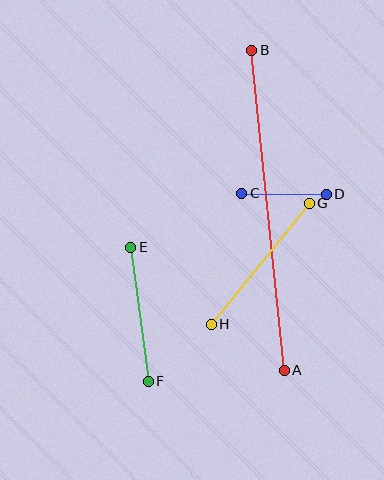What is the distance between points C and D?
The distance is approximately 84 pixels.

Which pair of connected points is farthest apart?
Points A and B are farthest apart.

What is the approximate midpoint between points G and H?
The midpoint is at approximately (260, 264) pixels.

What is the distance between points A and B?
The distance is approximately 322 pixels.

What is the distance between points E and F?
The distance is approximately 135 pixels.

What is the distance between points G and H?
The distance is approximately 155 pixels.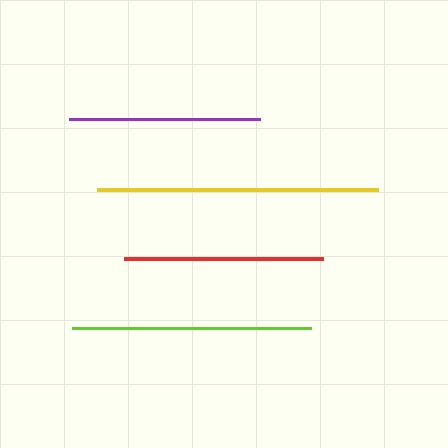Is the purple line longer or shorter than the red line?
The red line is longer than the purple line.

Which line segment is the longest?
The yellow line is the longest at approximately 281 pixels.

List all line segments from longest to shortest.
From longest to shortest: yellow, lime, red, purple.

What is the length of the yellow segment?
The yellow segment is approximately 281 pixels long.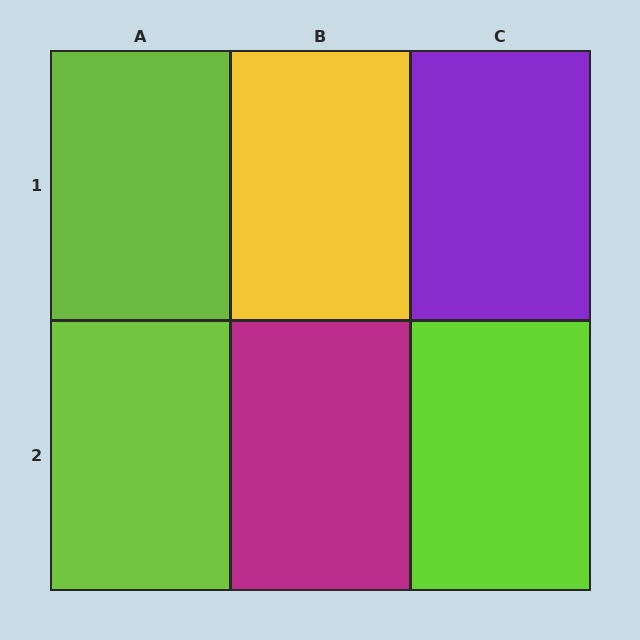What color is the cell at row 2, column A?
Lime.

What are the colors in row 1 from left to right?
Lime, yellow, purple.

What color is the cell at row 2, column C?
Lime.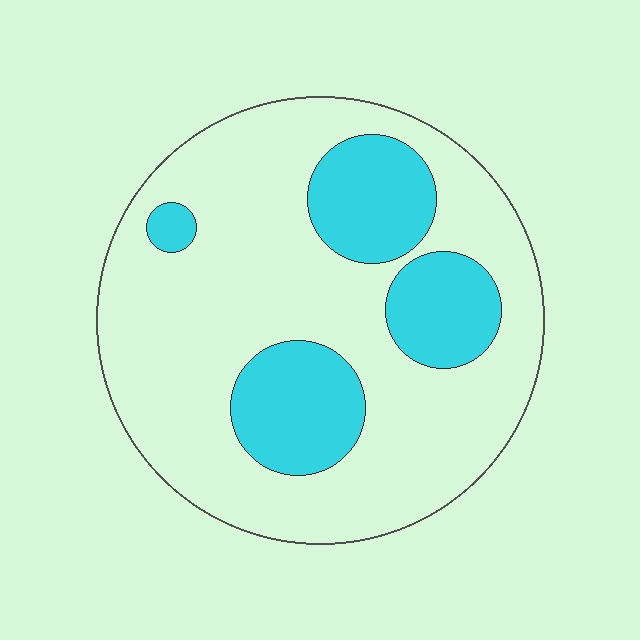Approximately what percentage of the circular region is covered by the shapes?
Approximately 25%.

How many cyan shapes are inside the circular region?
4.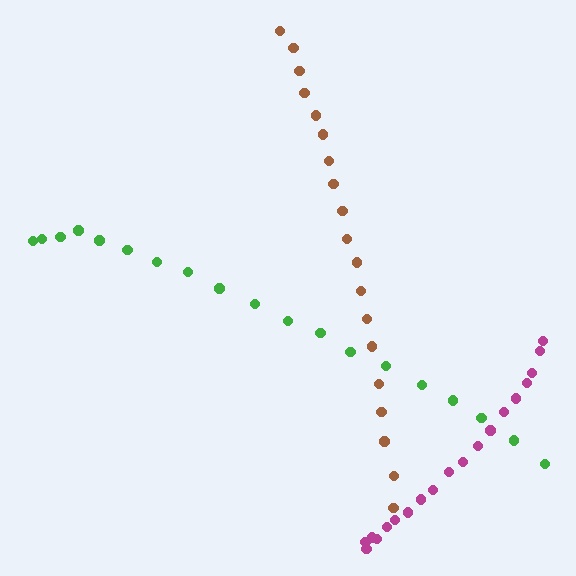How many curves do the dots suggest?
There are 3 distinct paths.